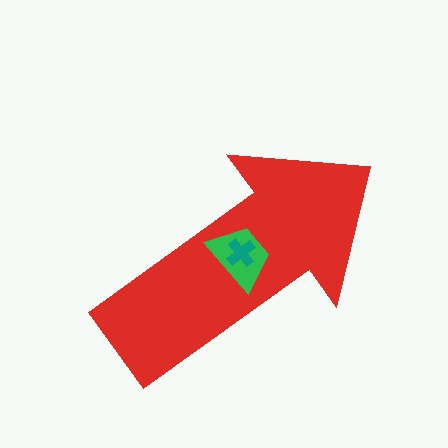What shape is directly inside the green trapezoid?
The teal cross.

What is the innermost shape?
The teal cross.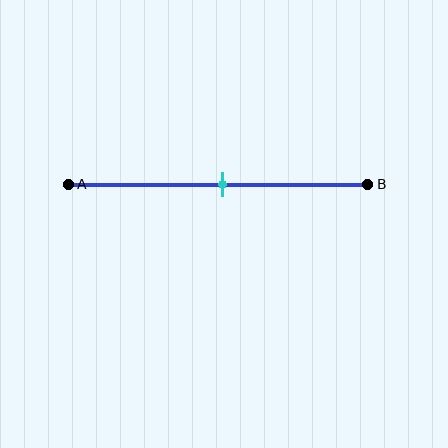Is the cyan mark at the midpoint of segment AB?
Yes, the mark is approximately at the midpoint.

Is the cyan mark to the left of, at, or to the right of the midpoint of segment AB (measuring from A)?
The cyan mark is approximately at the midpoint of segment AB.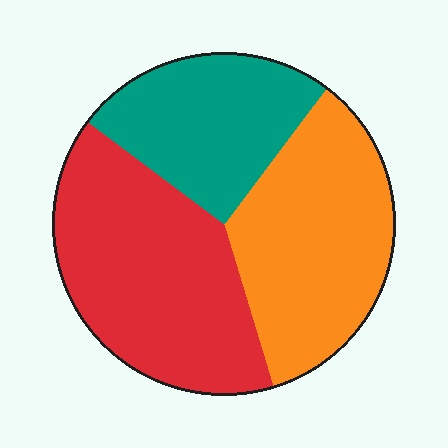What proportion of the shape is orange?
Orange covers around 35% of the shape.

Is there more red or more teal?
Red.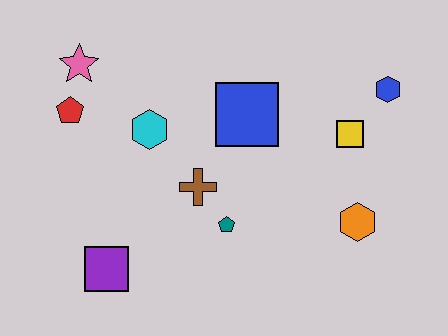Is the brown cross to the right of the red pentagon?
Yes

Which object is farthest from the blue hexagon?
The purple square is farthest from the blue hexagon.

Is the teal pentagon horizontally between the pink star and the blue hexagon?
Yes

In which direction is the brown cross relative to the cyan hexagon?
The brown cross is below the cyan hexagon.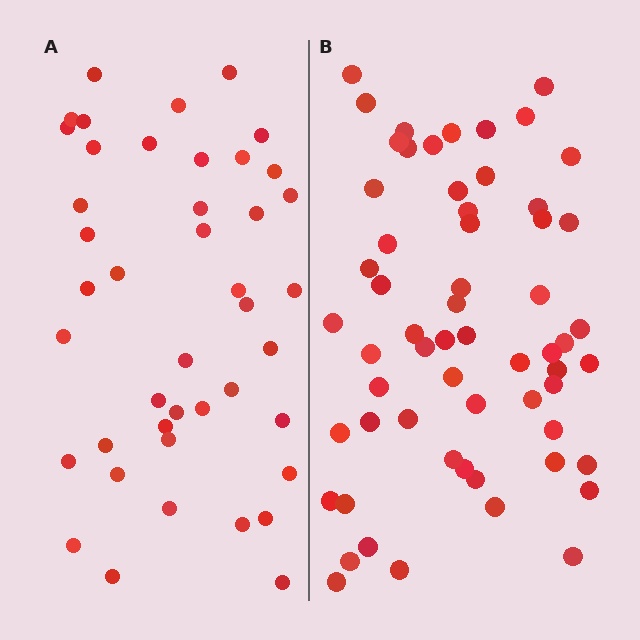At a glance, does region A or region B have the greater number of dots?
Region B (the right region) has more dots.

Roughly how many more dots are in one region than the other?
Region B has approximately 15 more dots than region A.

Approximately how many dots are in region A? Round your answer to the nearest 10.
About 40 dots. (The exact count is 43, which rounds to 40.)